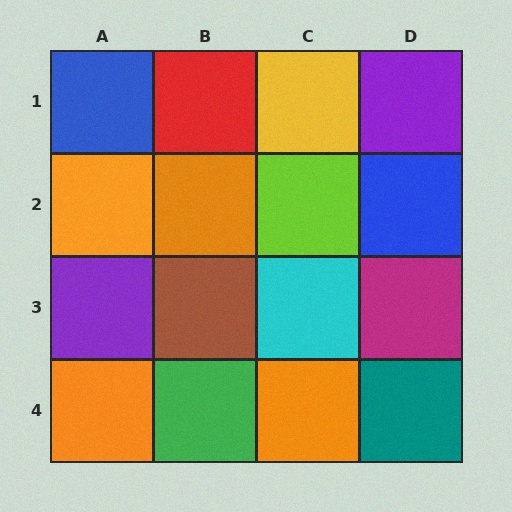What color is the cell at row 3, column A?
Purple.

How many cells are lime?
1 cell is lime.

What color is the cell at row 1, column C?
Yellow.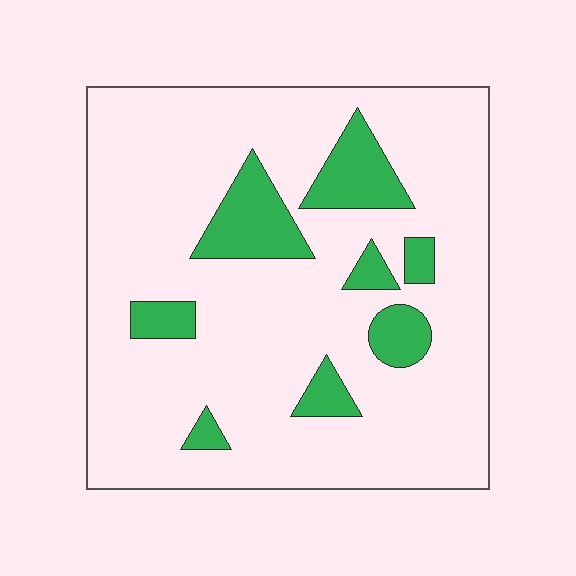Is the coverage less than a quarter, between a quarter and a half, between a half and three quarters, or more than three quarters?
Less than a quarter.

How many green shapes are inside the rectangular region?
8.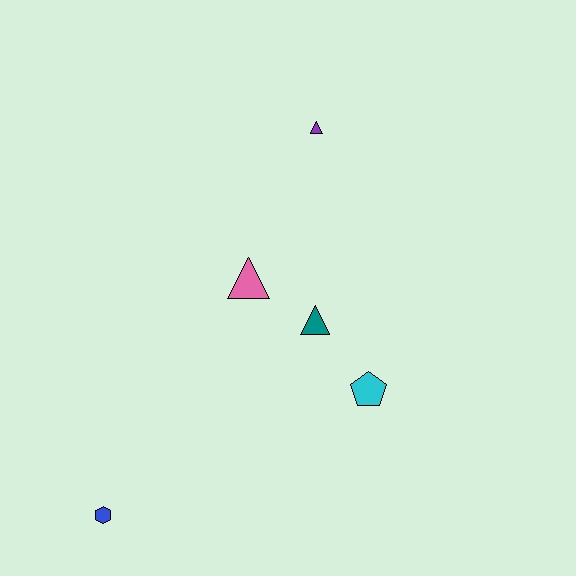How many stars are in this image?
There are no stars.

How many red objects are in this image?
There are no red objects.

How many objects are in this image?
There are 5 objects.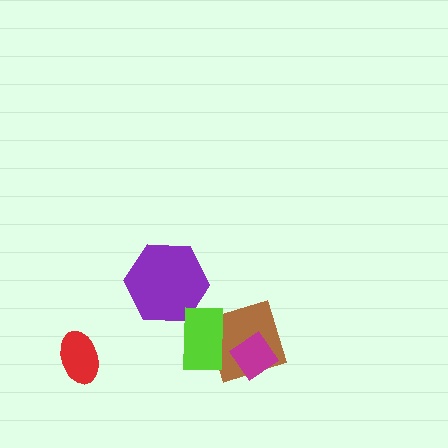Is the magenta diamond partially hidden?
No, no other shape covers it.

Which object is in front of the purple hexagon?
The lime rectangle is in front of the purple hexagon.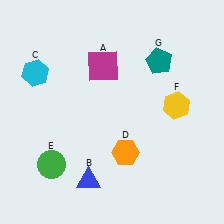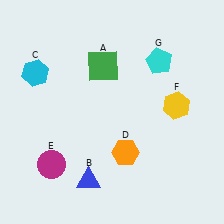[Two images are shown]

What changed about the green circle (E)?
In Image 1, E is green. In Image 2, it changed to magenta.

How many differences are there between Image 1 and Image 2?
There are 3 differences between the two images.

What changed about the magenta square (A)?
In Image 1, A is magenta. In Image 2, it changed to green.